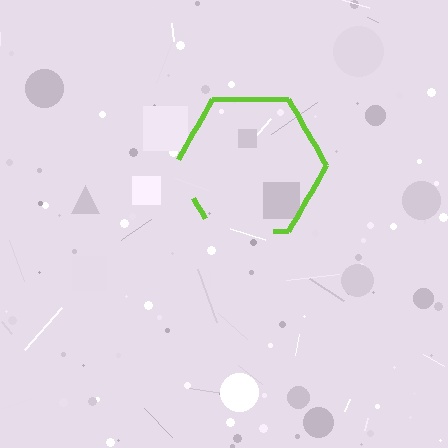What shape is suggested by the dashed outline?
The dashed outline suggests a hexagon.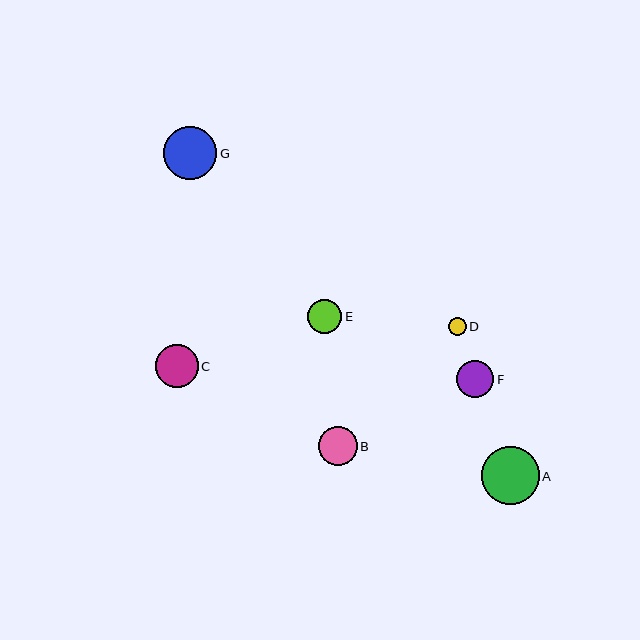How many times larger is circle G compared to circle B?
Circle G is approximately 1.4 times the size of circle B.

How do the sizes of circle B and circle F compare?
Circle B and circle F are approximately the same size.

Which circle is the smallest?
Circle D is the smallest with a size of approximately 18 pixels.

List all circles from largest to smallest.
From largest to smallest: A, G, C, B, F, E, D.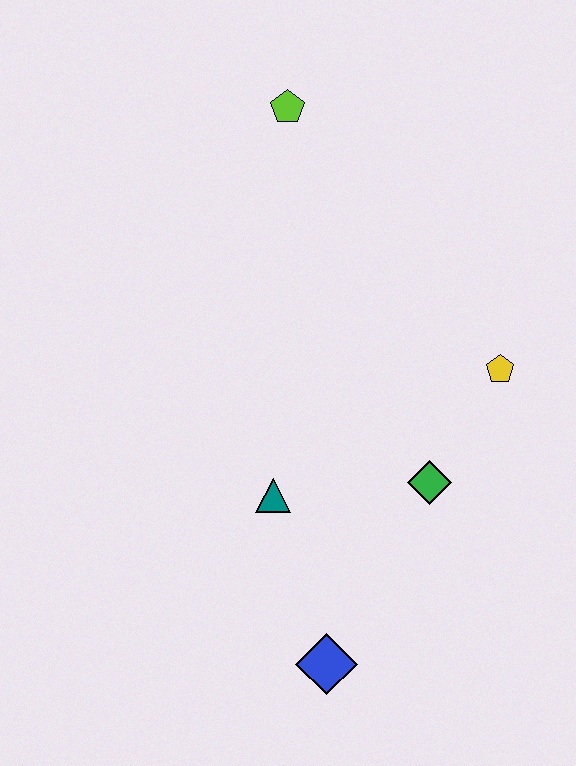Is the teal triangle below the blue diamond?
No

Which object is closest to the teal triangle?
The green diamond is closest to the teal triangle.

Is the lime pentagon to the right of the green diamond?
No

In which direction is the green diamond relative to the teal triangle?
The green diamond is to the right of the teal triangle.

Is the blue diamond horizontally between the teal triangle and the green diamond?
Yes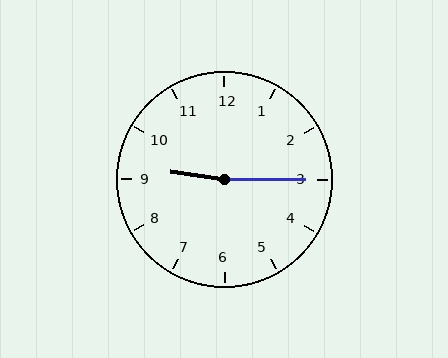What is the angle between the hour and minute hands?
Approximately 172 degrees.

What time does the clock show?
9:15.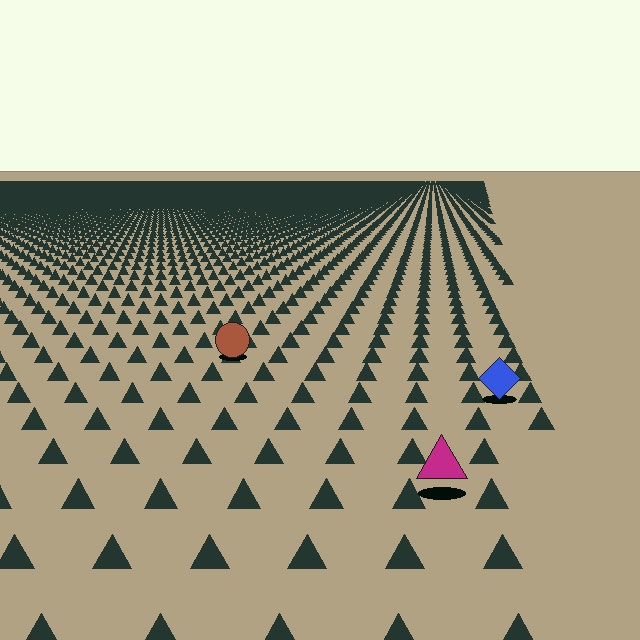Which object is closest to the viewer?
The magenta triangle is closest. The texture marks near it are larger and more spread out.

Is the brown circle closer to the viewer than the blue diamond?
No. The blue diamond is closer — you can tell from the texture gradient: the ground texture is coarser near it.